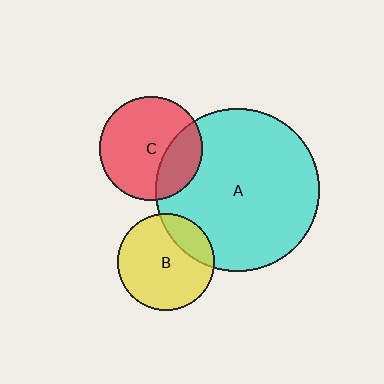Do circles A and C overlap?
Yes.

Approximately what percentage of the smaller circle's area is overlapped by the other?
Approximately 25%.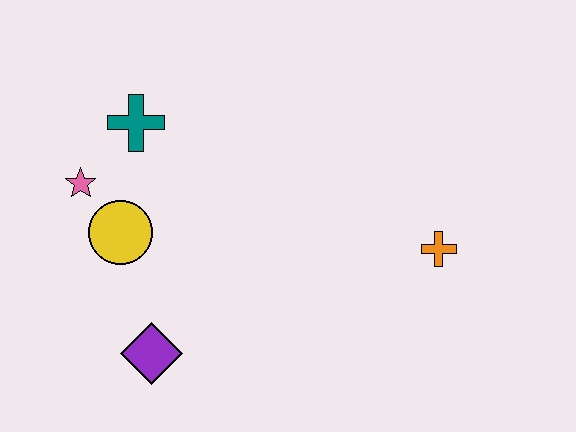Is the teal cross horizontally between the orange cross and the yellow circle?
Yes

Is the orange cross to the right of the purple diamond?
Yes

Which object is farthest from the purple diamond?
The orange cross is farthest from the purple diamond.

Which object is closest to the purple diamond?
The yellow circle is closest to the purple diamond.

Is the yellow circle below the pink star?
Yes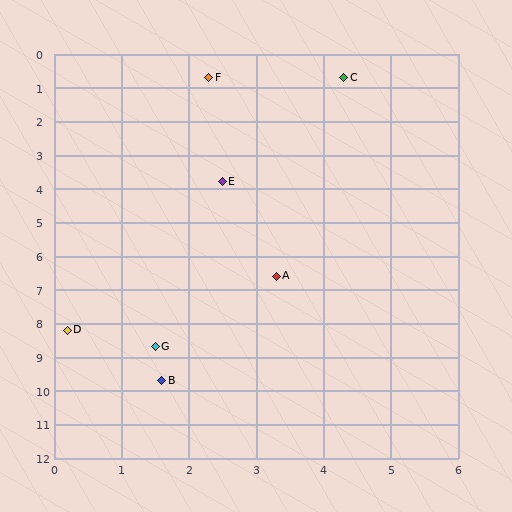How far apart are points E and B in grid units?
Points E and B are about 6.0 grid units apart.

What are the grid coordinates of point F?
Point F is at approximately (2.3, 0.7).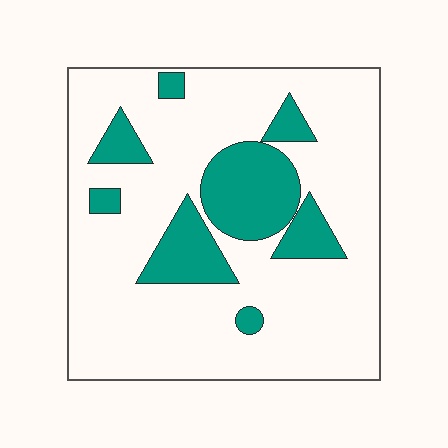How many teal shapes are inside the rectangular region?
8.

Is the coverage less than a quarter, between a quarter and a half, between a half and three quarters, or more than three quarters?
Less than a quarter.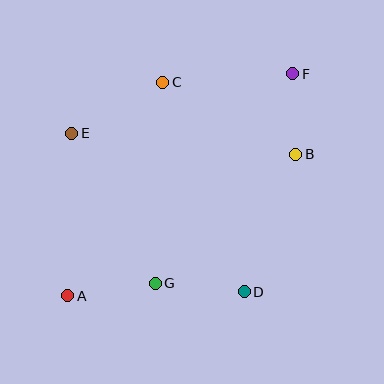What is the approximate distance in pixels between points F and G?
The distance between F and G is approximately 250 pixels.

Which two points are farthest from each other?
Points A and F are farthest from each other.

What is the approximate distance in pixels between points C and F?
The distance between C and F is approximately 130 pixels.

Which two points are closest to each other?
Points B and F are closest to each other.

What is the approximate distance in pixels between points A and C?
The distance between A and C is approximately 234 pixels.